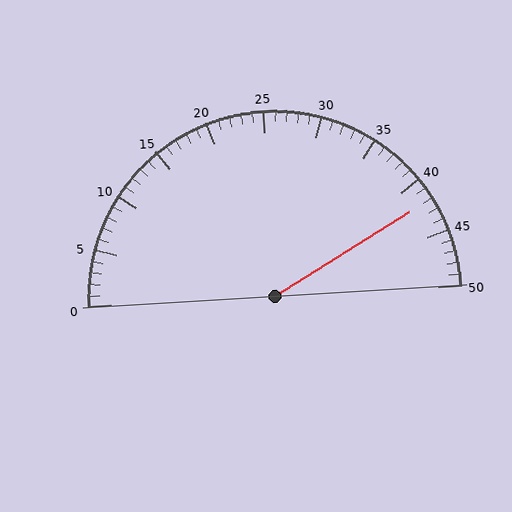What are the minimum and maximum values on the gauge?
The gauge ranges from 0 to 50.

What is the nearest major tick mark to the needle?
The nearest major tick mark is 40.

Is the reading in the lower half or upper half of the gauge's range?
The reading is in the upper half of the range (0 to 50).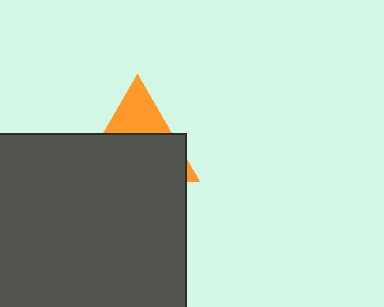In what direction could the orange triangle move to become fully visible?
The orange triangle could move up. That would shift it out from behind the dark gray square entirely.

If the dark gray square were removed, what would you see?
You would see the complete orange triangle.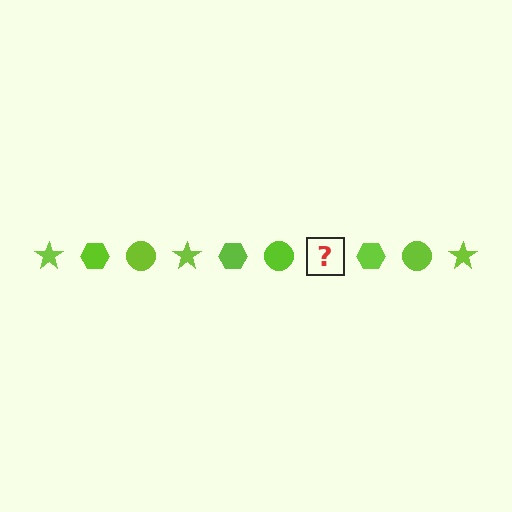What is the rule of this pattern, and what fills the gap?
The rule is that the pattern cycles through star, hexagon, circle shapes in lime. The gap should be filled with a lime star.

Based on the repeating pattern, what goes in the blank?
The blank should be a lime star.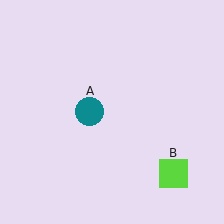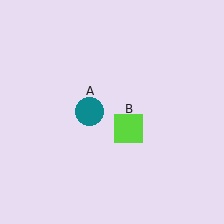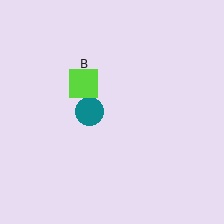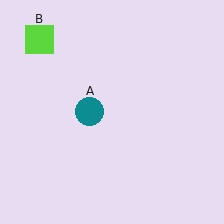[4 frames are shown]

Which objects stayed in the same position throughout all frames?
Teal circle (object A) remained stationary.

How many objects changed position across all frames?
1 object changed position: lime square (object B).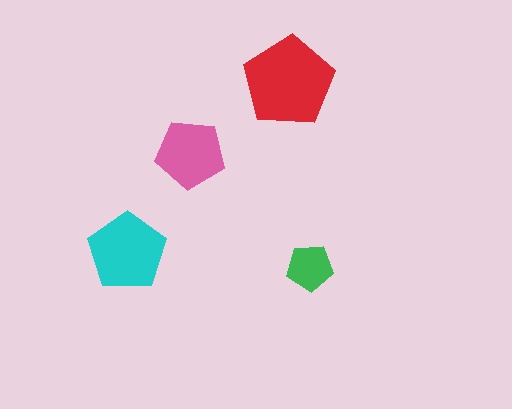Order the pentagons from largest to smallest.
the red one, the cyan one, the pink one, the green one.